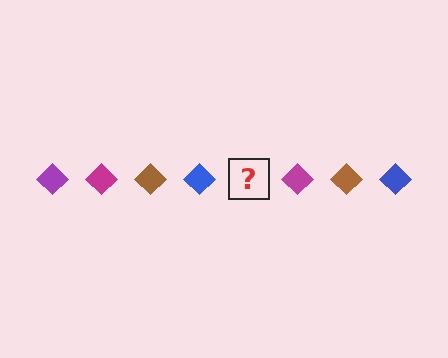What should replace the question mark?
The question mark should be replaced with a purple diamond.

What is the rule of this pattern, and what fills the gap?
The rule is that the pattern cycles through purple, magenta, brown, blue diamonds. The gap should be filled with a purple diamond.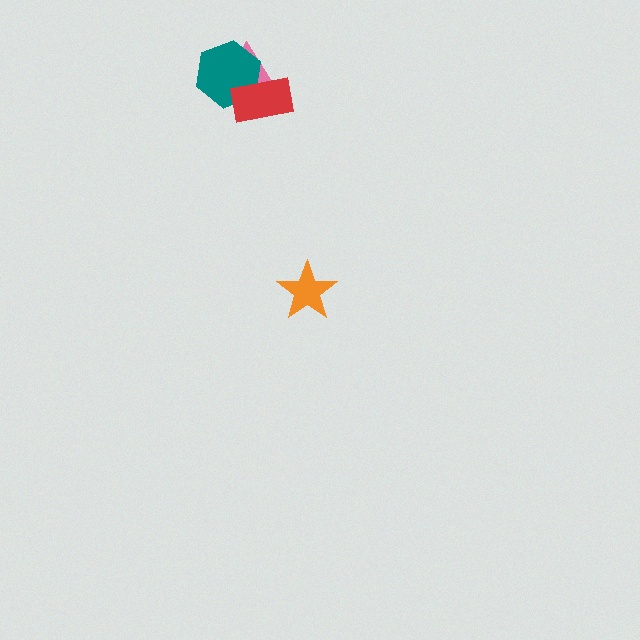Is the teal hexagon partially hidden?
Yes, it is partially covered by another shape.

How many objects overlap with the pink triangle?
2 objects overlap with the pink triangle.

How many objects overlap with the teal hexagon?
2 objects overlap with the teal hexagon.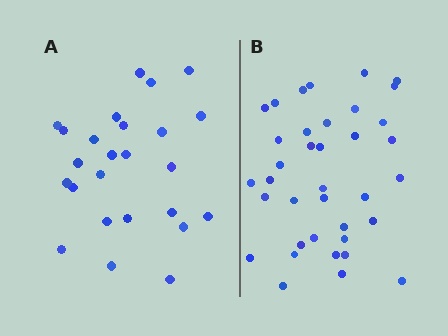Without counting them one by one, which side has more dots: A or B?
Region B (the right region) has more dots.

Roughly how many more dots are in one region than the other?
Region B has roughly 12 or so more dots than region A.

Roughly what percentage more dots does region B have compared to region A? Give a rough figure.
About 50% more.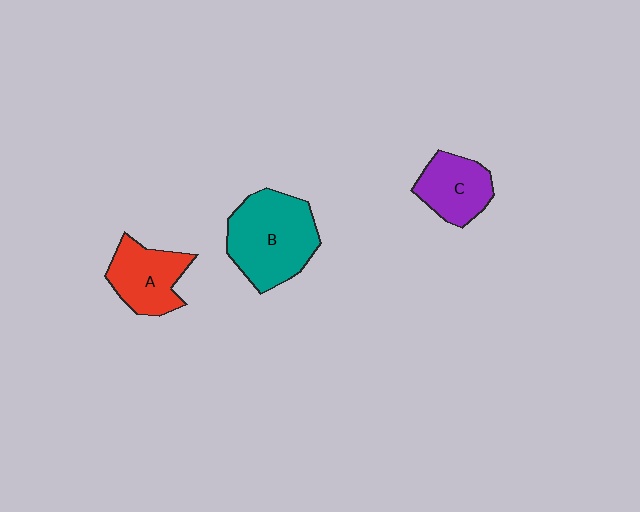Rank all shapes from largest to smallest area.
From largest to smallest: B (teal), A (red), C (purple).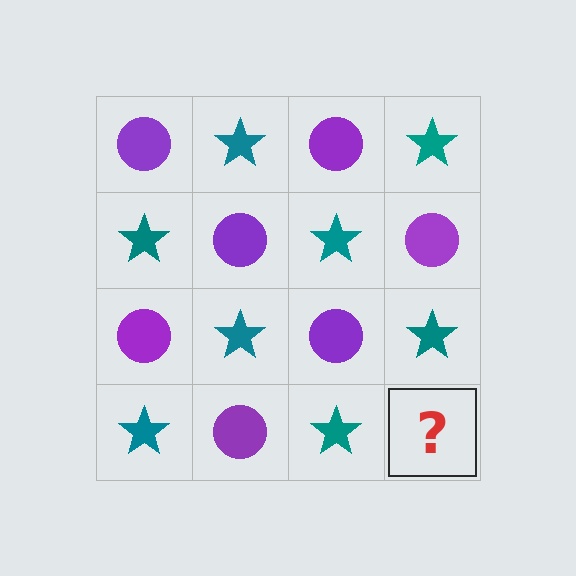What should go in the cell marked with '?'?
The missing cell should contain a purple circle.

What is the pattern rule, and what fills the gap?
The rule is that it alternates purple circle and teal star in a checkerboard pattern. The gap should be filled with a purple circle.